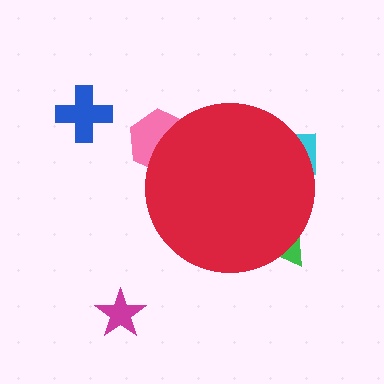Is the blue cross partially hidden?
No, the blue cross is fully visible.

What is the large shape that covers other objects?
A red circle.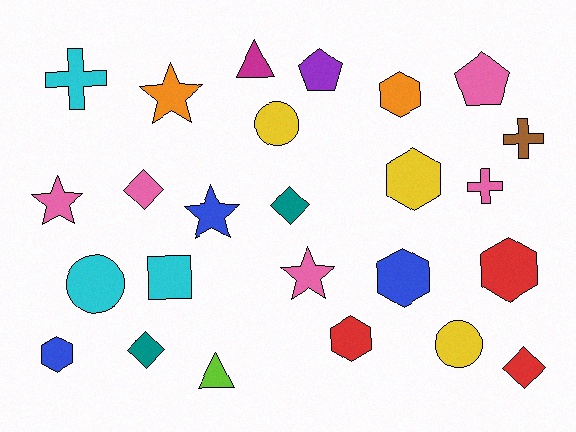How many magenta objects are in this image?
There is 1 magenta object.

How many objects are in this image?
There are 25 objects.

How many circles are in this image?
There are 3 circles.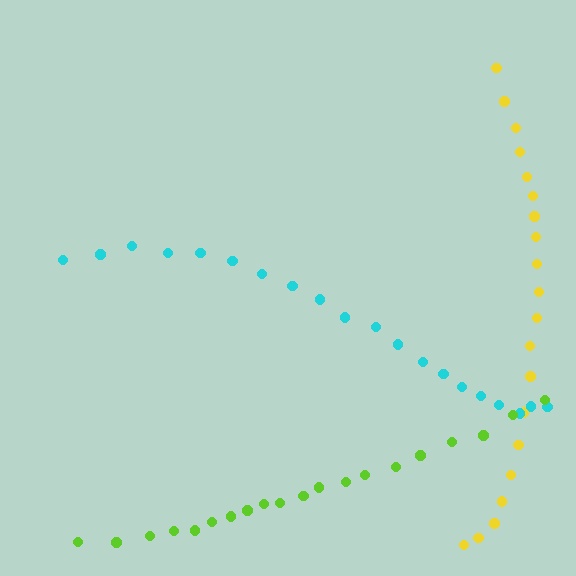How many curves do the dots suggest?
There are 3 distinct paths.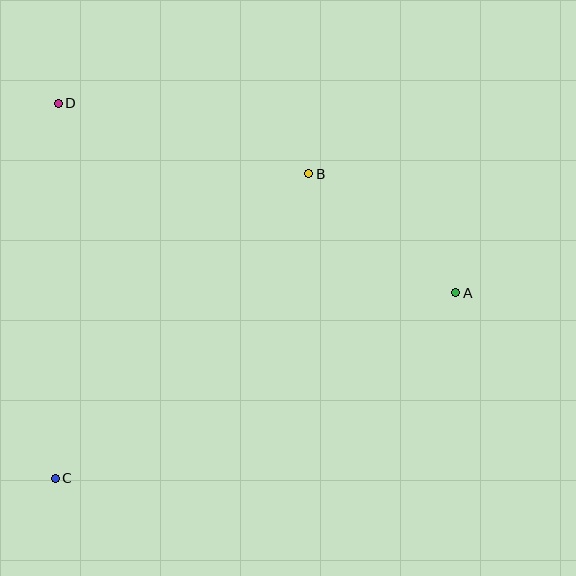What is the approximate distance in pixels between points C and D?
The distance between C and D is approximately 375 pixels.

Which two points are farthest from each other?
Points A and C are farthest from each other.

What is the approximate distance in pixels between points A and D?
The distance between A and D is approximately 440 pixels.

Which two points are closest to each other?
Points A and B are closest to each other.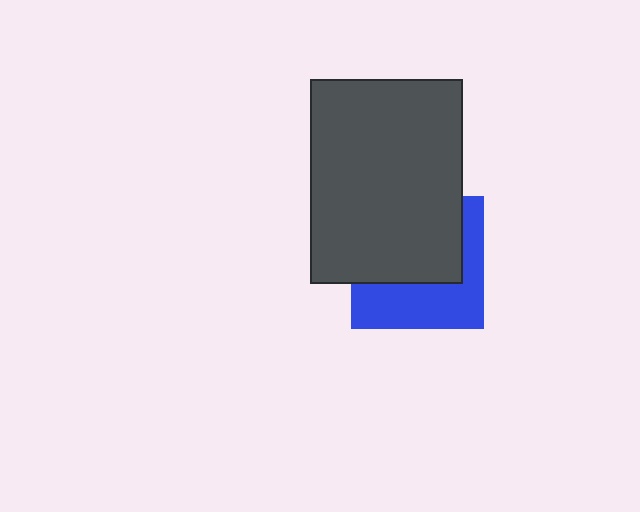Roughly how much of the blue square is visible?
A small part of it is visible (roughly 44%).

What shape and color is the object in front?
The object in front is a dark gray rectangle.